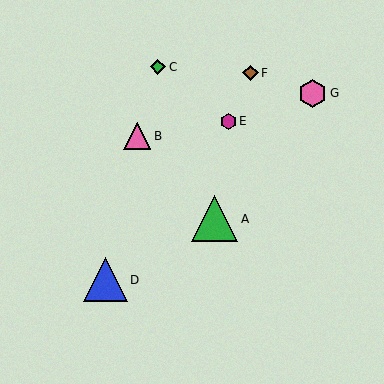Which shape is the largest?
The green triangle (labeled A) is the largest.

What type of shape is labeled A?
Shape A is a green triangle.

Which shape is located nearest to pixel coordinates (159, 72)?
The green diamond (labeled C) at (158, 67) is nearest to that location.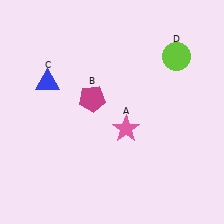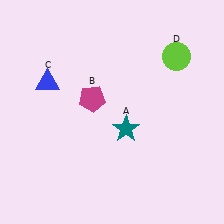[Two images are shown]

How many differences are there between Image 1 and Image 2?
There is 1 difference between the two images.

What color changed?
The star (A) changed from pink in Image 1 to teal in Image 2.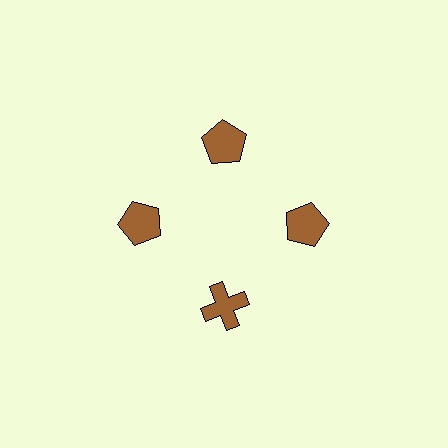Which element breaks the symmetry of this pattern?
The brown cross at roughly the 6 o'clock position breaks the symmetry. All other shapes are brown pentagons.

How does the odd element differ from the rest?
It has a different shape: cross instead of pentagon.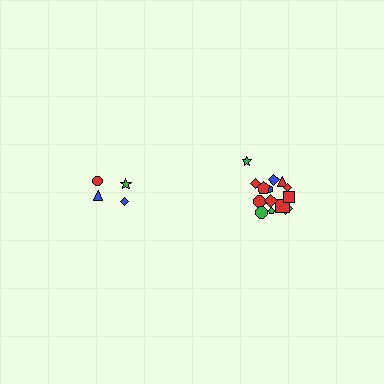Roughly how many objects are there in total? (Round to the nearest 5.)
Roughly 20 objects in total.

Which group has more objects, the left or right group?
The right group.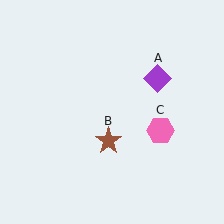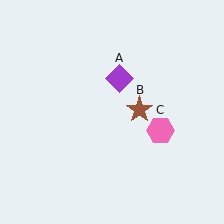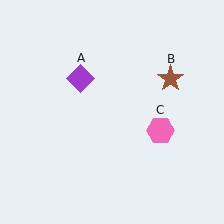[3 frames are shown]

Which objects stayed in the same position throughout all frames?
Pink hexagon (object C) remained stationary.